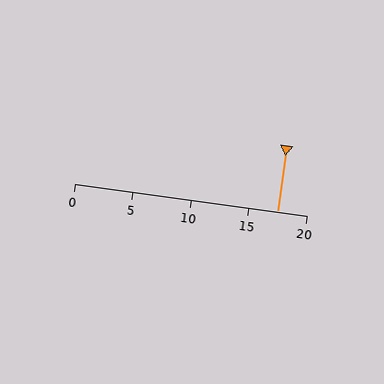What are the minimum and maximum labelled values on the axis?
The axis runs from 0 to 20.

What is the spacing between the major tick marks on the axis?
The major ticks are spaced 5 apart.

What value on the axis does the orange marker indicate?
The marker indicates approximately 17.5.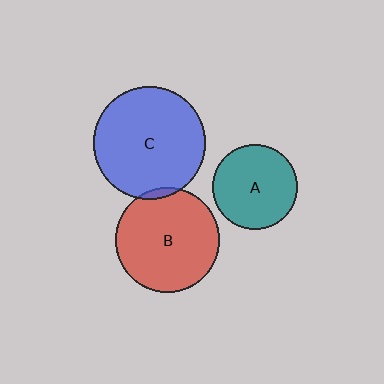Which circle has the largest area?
Circle C (blue).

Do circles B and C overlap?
Yes.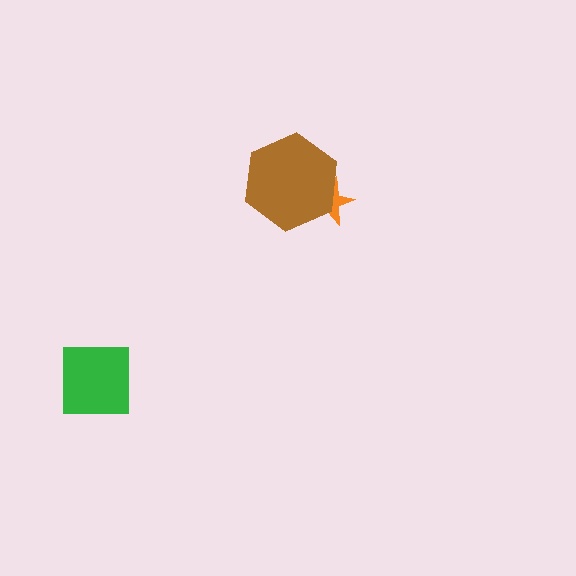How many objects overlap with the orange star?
1 object overlaps with the orange star.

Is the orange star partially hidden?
Yes, it is partially covered by another shape.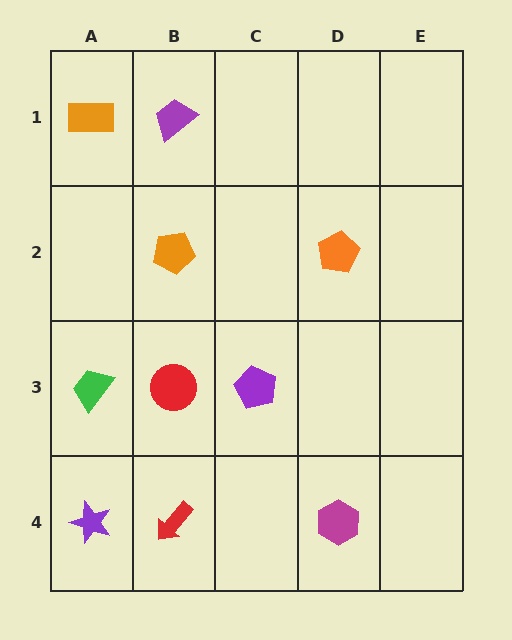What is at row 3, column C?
A purple pentagon.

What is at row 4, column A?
A purple star.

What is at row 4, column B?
A red arrow.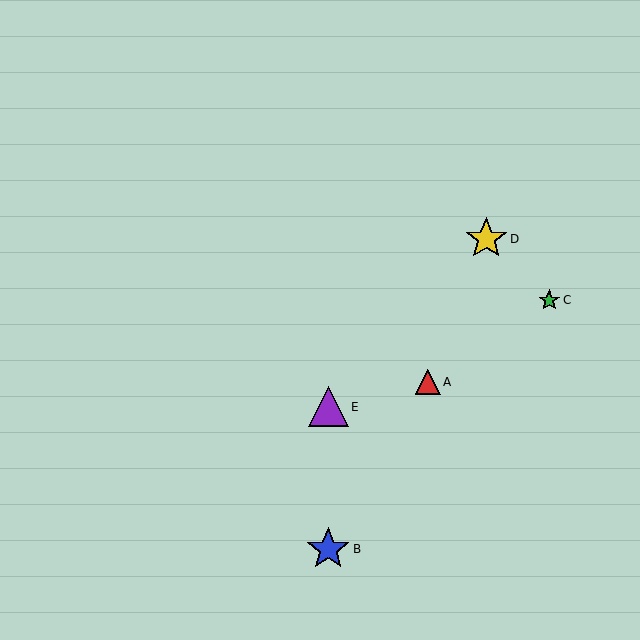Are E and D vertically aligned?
No, E is at x≈328 and D is at x≈486.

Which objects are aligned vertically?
Objects B, E are aligned vertically.